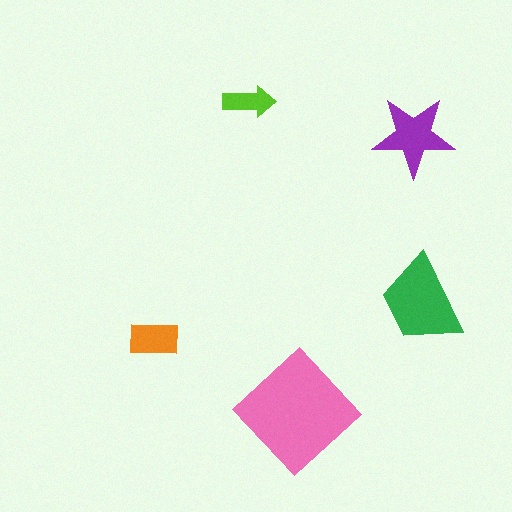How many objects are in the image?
There are 5 objects in the image.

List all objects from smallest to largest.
The lime arrow, the orange rectangle, the purple star, the green trapezoid, the pink diamond.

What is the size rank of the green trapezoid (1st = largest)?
2nd.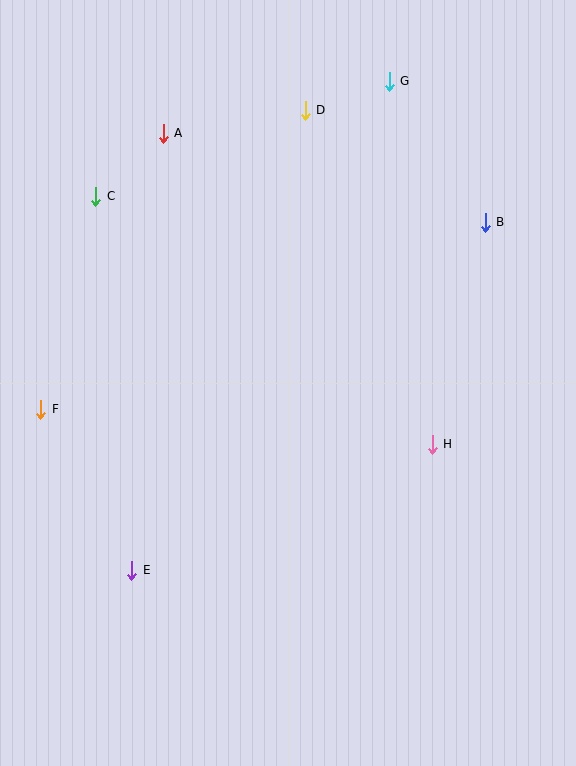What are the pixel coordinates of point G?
Point G is at (389, 81).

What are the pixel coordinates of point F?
Point F is at (41, 409).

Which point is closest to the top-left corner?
Point A is closest to the top-left corner.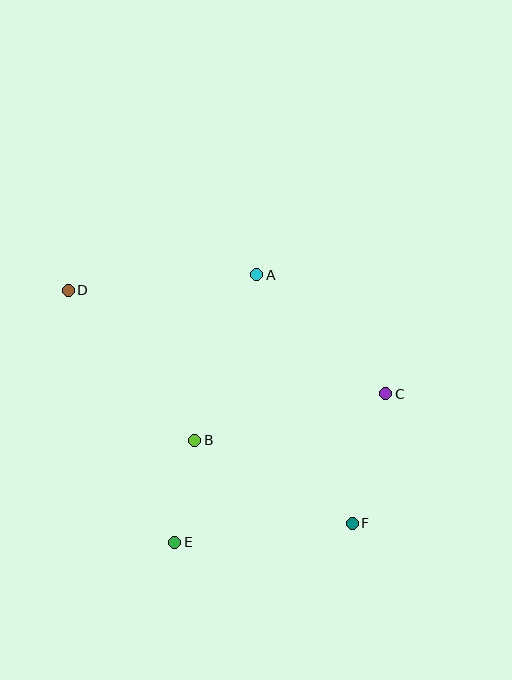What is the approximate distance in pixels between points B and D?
The distance between B and D is approximately 196 pixels.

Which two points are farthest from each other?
Points D and F are farthest from each other.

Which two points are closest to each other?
Points B and E are closest to each other.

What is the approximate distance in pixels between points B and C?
The distance between B and C is approximately 197 pixels.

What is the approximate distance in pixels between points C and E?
The distance between C and E is approximately 258 pixels.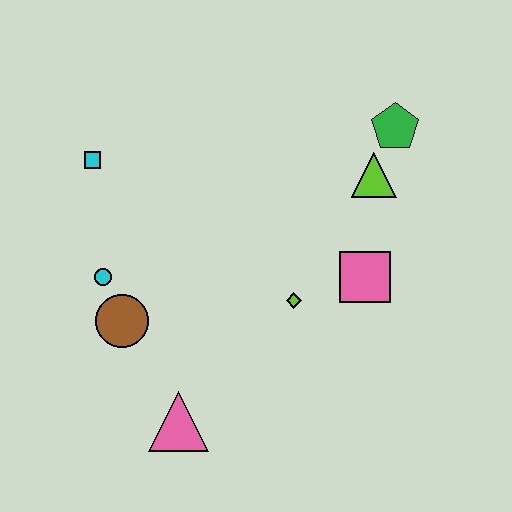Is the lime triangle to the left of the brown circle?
No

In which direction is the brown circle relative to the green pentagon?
The brown circle is to the left of the green pentagon.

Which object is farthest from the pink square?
The cyan square is farthest from the pink square.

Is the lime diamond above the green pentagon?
No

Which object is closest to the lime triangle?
The green pentagon is closest to the lime triangle.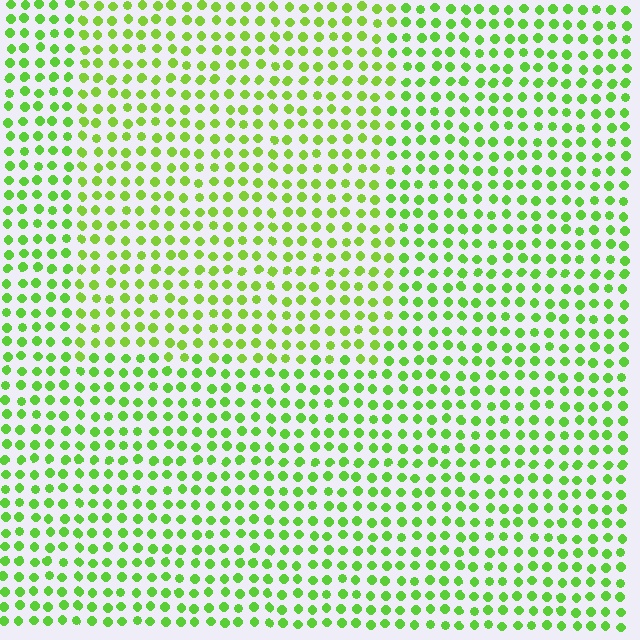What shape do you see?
I see a rectangle.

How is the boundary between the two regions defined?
The boundary is defined purely by a slight shift in hue (about 15 degrees). Spacing, size, and orientation are identical on both sides.